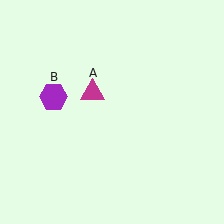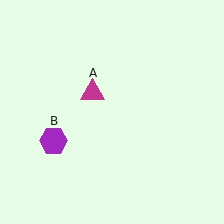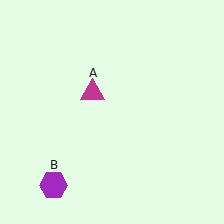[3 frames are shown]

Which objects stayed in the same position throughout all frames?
Magenta triangle (object A) remained stationary.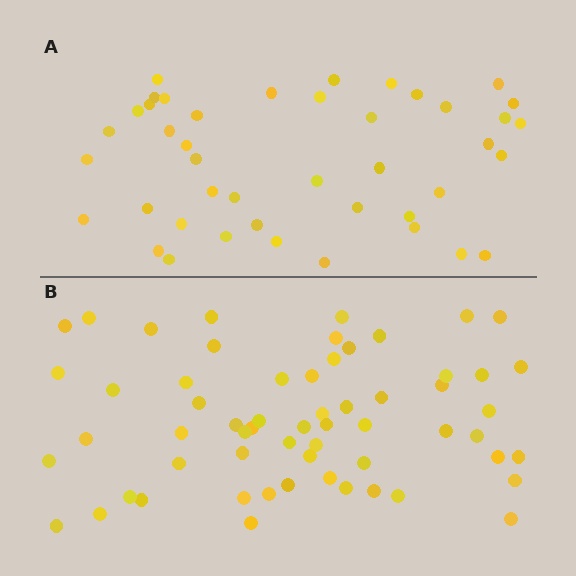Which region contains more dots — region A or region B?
Region B (the bottom region) has more dots.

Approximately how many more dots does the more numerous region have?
Region B has approximately 15 more dots than region A.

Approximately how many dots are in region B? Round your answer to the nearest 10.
About 60 dots.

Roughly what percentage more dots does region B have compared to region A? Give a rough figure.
About 40% more.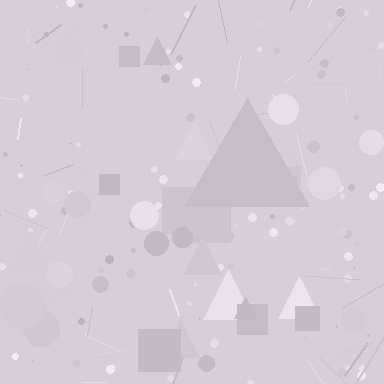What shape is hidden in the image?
A triangle is hidden in the image.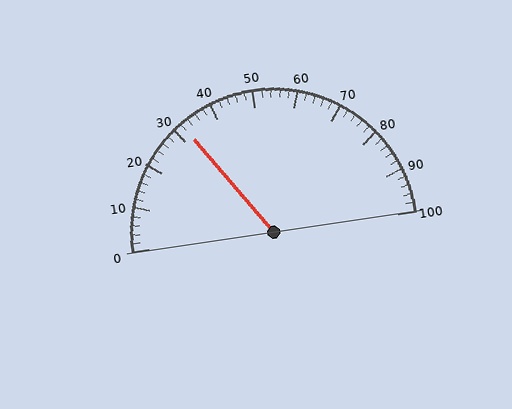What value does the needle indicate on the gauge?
The needle indicates approximately 32.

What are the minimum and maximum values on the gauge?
The gauge ranges from 0 to 100.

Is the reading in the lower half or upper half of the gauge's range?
The reading is in the lower half of the range (0 to 100).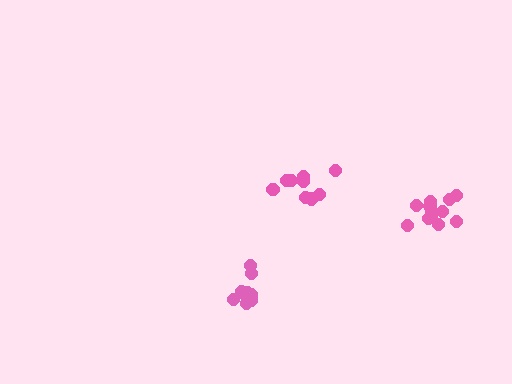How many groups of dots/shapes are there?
There are 3 groups.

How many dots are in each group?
Group 1: 9 dots, Group 2: 10 dots, Group 3: 12 dots (31 total).